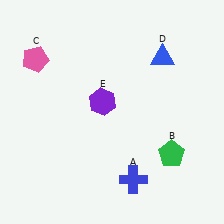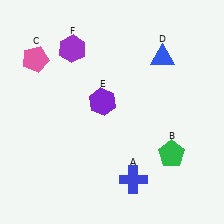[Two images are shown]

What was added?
A purple hexagon (F) was added in Image 2.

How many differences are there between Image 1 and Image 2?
There is 1 difference between the two images.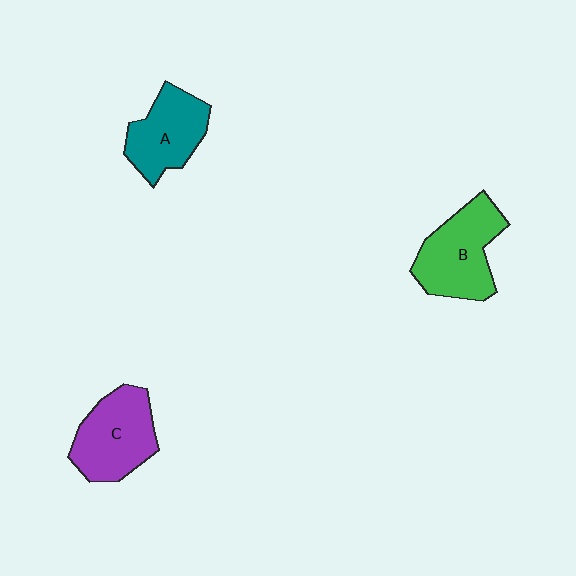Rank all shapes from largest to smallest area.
From largest to smallest: B (green), C (purple), A (teal).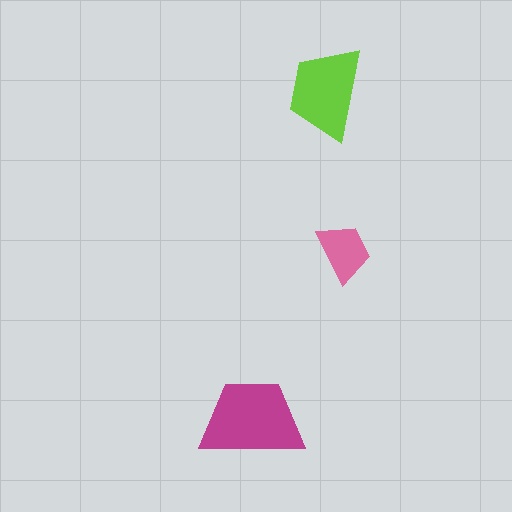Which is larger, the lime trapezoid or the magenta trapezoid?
The magenta one.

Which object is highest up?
The lime trapezoid is topmost.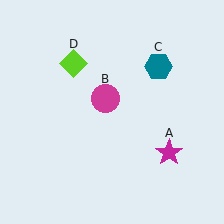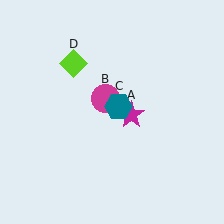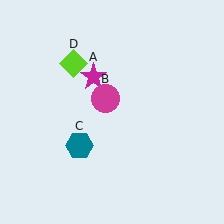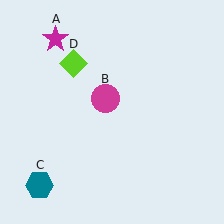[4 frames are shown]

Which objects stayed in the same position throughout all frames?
Magenta circle (object B) and lime diamond (object D) remained stationary.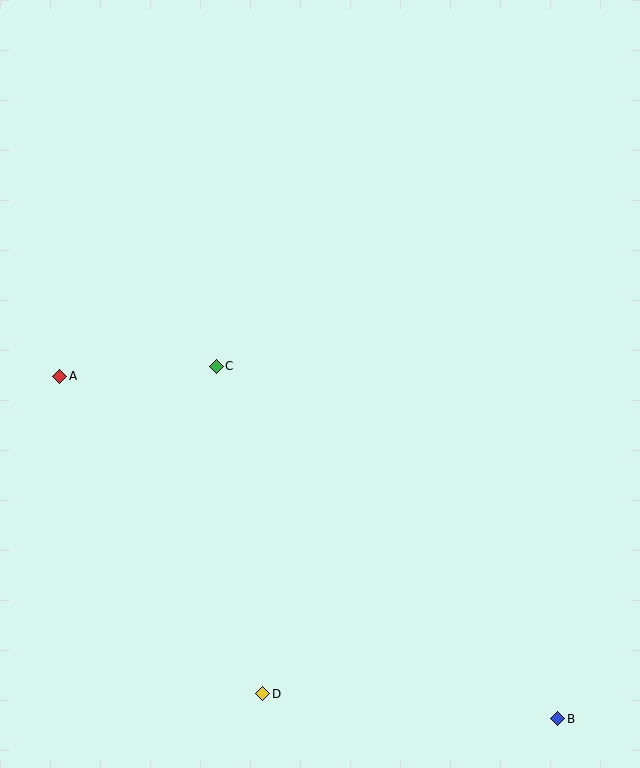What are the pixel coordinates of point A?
Point A is at (60, 376).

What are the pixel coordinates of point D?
Point D is at (263, 694).